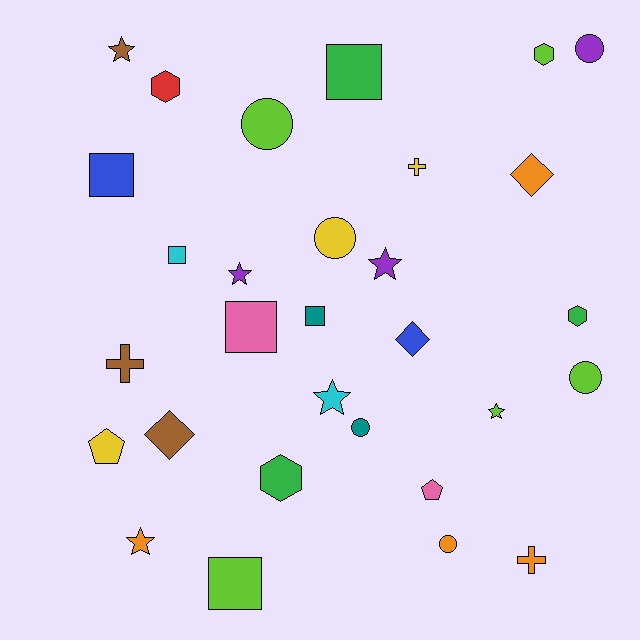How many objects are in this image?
There are 30 objects.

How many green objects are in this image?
There are 3 green objects.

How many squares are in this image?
There are 6 squares.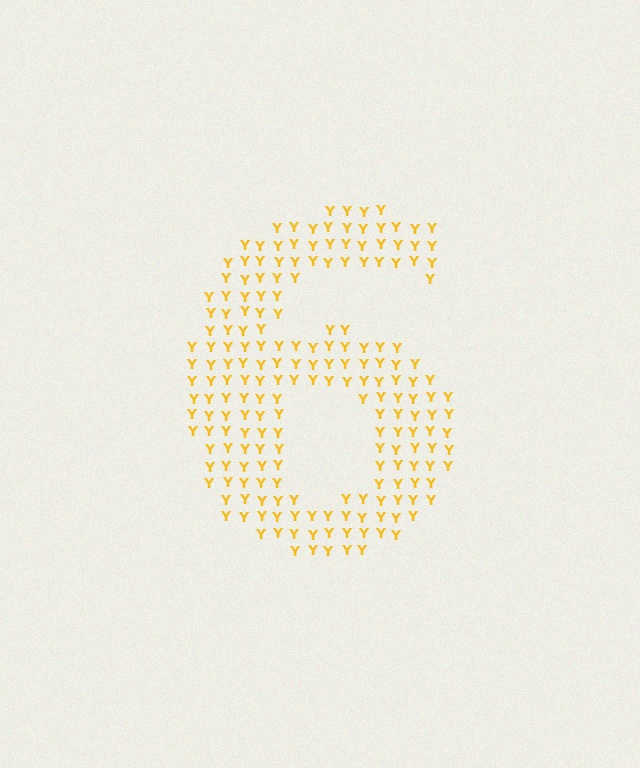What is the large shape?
The large shape is the digit 6.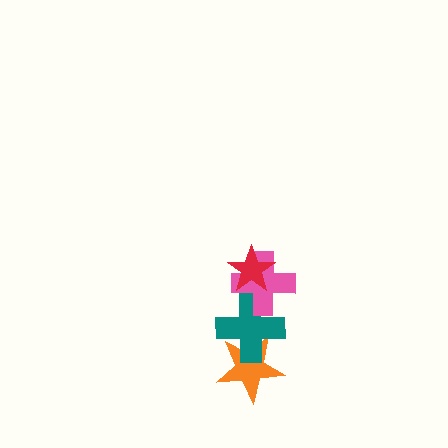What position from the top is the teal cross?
The teal cross is 3rd from the top.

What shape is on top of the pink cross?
The red star is on top of the pink cross.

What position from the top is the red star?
The red star is 1st from the top.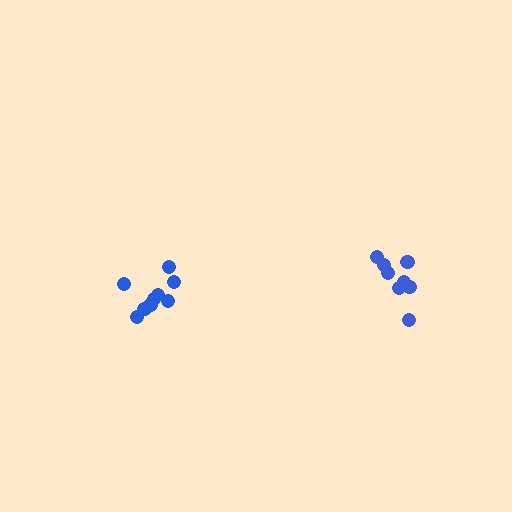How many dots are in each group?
Group 1: 8 dots, Group 2: 10 dots (18 total).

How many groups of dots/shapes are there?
There are 2 groups.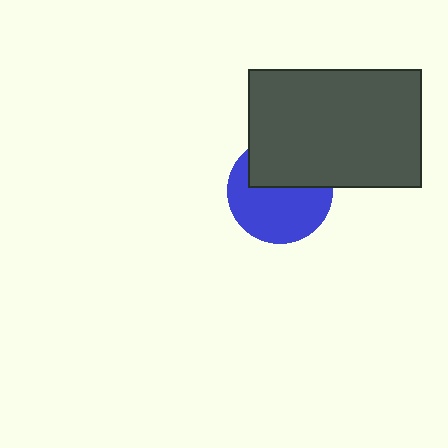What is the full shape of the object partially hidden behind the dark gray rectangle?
The partially hidden object is a blue circle.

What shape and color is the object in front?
The object in front is a dark gray rectangle.